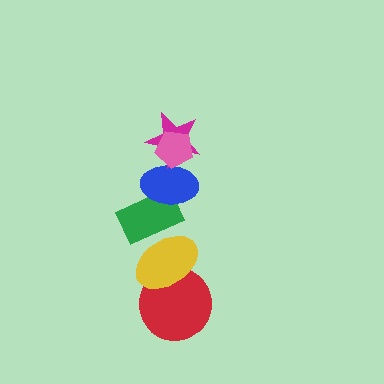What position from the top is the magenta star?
The magenta star is 2nd from the top.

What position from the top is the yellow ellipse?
The yellow ellipse is 5th from the top.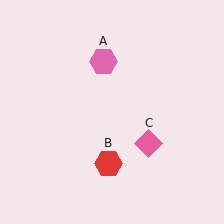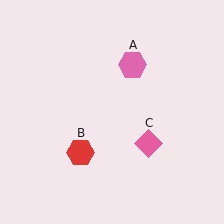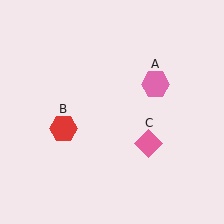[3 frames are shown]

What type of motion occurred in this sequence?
The pink hexagon (object A), red hexagon (object B) rotated clockwise around the center of the scene.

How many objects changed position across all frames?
2 objects changed position: pink hexagon (object A), red hexagon (object B).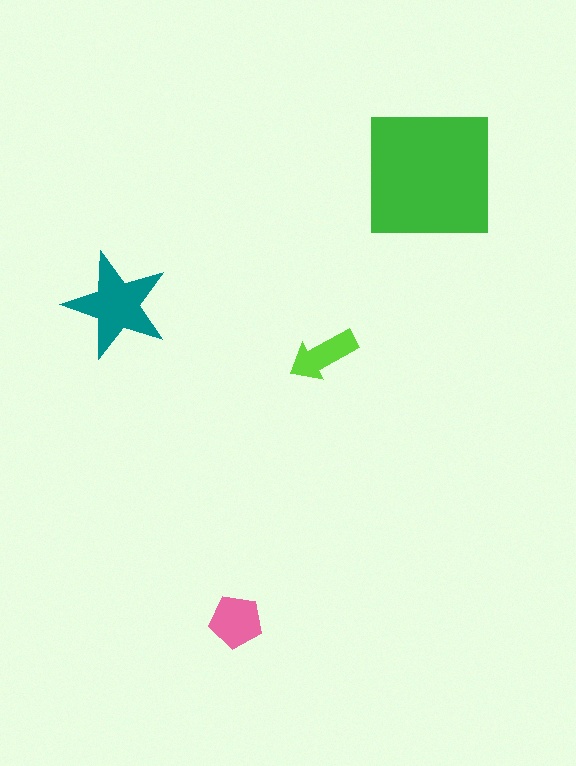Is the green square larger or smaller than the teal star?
Larger.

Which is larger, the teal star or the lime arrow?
The teal star.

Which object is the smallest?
The lime arrow.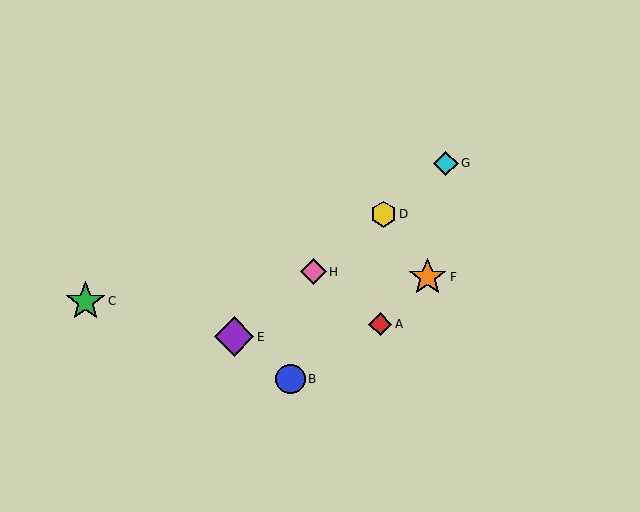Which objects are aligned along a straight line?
Objects D, E, G, H are aligned along a straight line.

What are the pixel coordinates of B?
Object B is at (290, 379).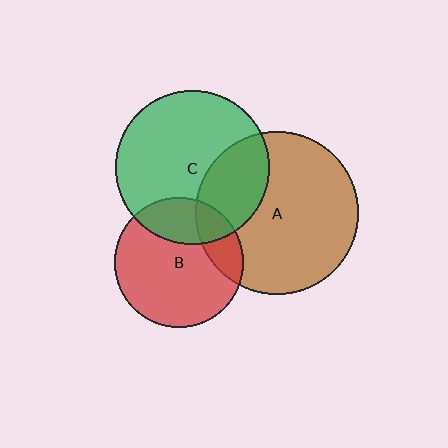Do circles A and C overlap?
Yes.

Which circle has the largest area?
Circle A (brown).